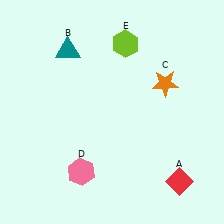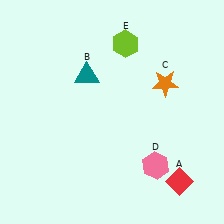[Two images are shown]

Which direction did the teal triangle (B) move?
The teal triangle (B) moved down.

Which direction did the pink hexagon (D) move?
The pink hexagon (D) moved right.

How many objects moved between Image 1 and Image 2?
2 objects moved between the two images.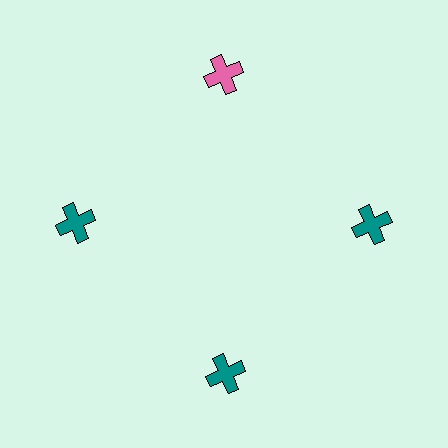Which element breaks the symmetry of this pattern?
The pink cross at roughly the 12 o'clock position breaks the symmetry. All other shapes are teal crosses.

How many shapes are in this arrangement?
There are 4 shapes arranged in a ring pattern.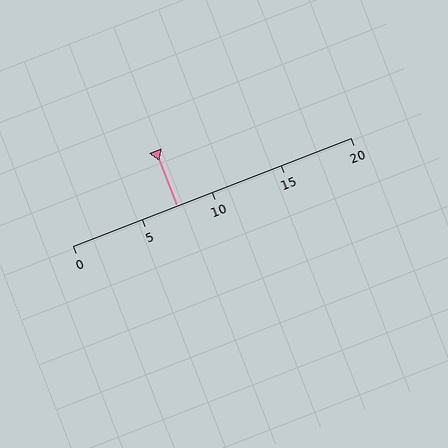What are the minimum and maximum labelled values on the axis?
The axis runs from 0 to 20.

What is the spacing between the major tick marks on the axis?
The major ticks are spaced 5 apart.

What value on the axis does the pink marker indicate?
The marker indicates approximately 7.5.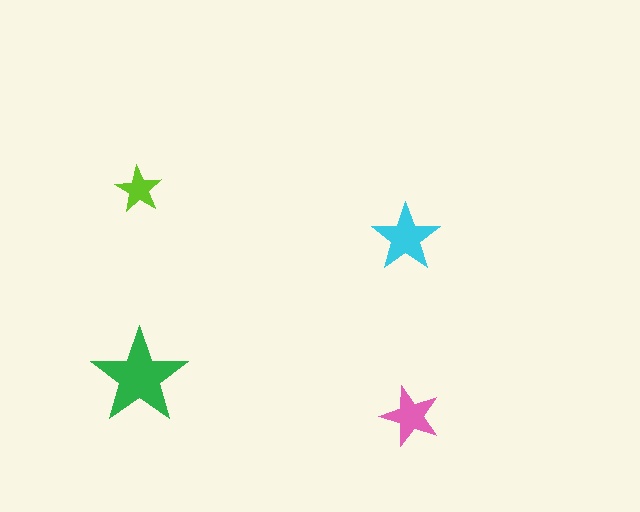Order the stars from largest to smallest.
the green one, the cyan one, the pink one, the lime one.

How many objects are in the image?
There are 4 objects in the image.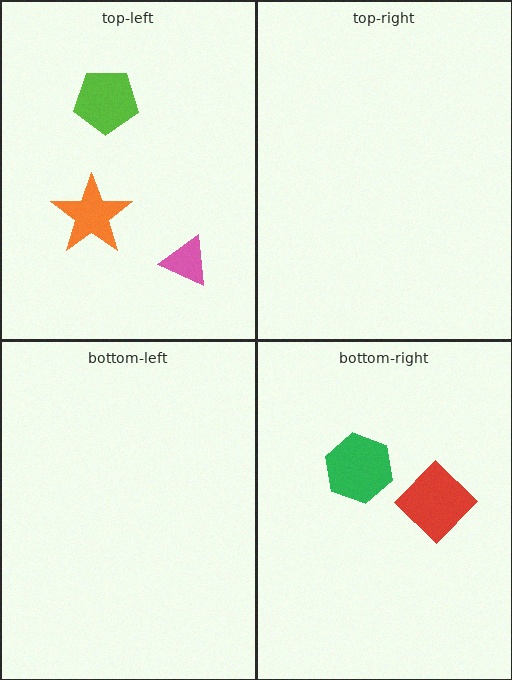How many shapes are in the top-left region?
3.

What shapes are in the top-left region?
The lime pentagon, the pink triangle, the orange star.